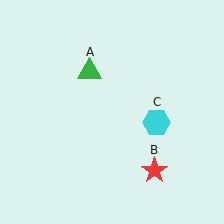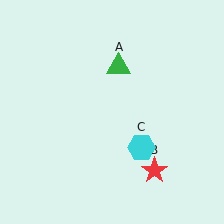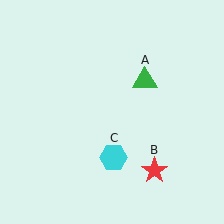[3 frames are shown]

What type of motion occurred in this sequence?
The green triangle (object A), cyan hexagon (object C) rotated clockwise around the center of the scene.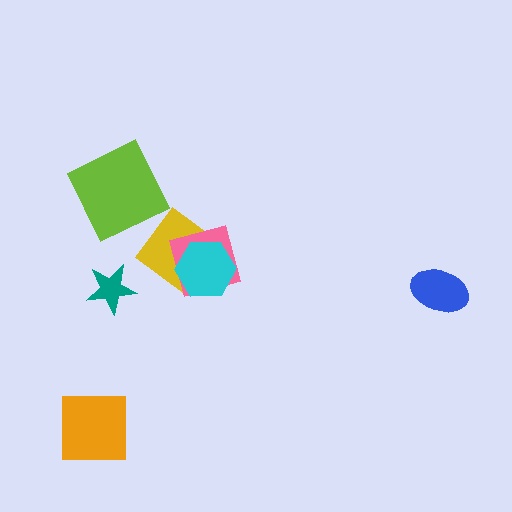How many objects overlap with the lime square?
0 objects overlap with the lime square.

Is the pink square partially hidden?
Yes, it is partially covered by another shape.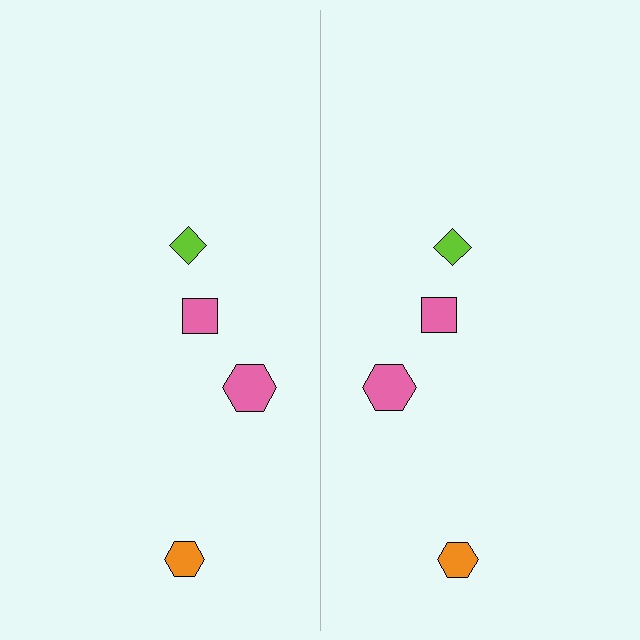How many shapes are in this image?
There are 8 shapes in this image.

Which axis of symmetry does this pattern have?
The pattern has a vertical axis of symmetry running through the center of the image.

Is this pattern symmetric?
Yes, this pattern has bilateral (reflection) symmetry.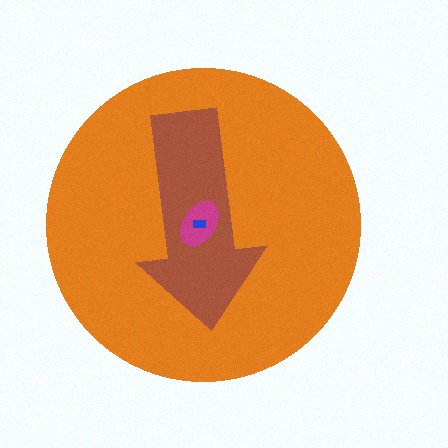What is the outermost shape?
The orange circle.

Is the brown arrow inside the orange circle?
Yes.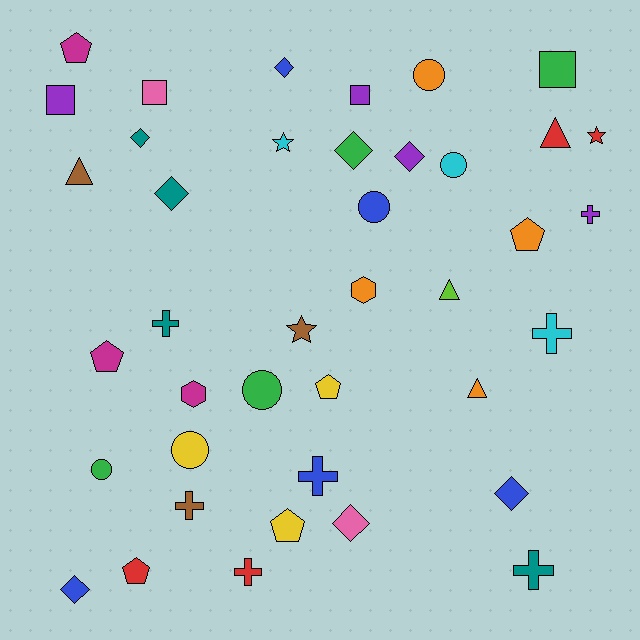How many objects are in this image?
There are 40 objects.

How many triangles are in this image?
There are 4 triangles.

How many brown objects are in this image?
There are 3 brown objects.